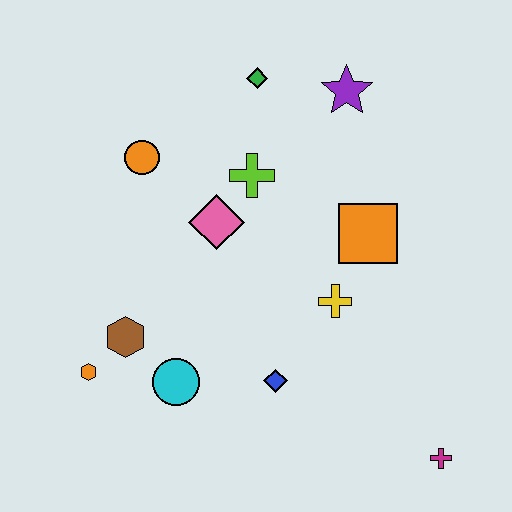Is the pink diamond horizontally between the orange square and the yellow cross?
No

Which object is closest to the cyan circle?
The brown hexagon is closest to the cyan circle.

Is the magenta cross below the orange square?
Yes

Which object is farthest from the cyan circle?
The purple star is farthest from the cyan circle.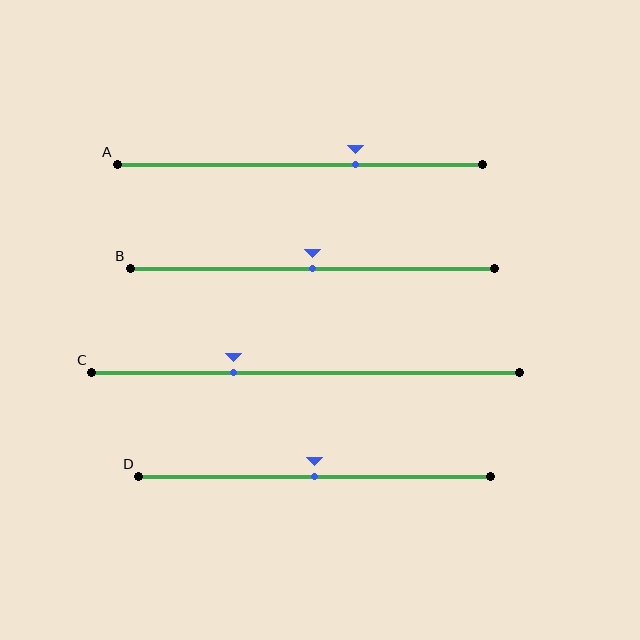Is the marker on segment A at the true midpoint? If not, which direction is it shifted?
No, the marker on segment A is shifted to the right by about 15% of the segment length.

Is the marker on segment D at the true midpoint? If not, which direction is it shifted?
Yes, the marker on segment D is at the true midpoint.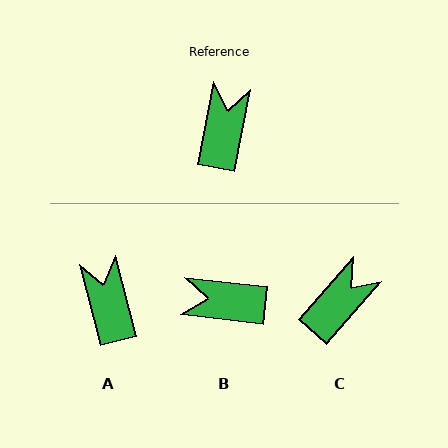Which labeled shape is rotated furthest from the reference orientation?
B, about 95 degrees away.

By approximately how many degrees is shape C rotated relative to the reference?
Approximately 30 degrees clockwise.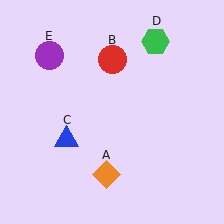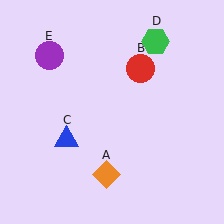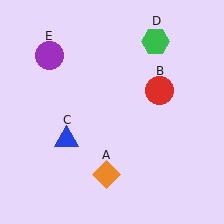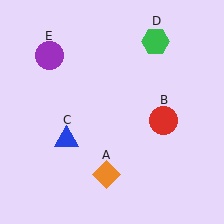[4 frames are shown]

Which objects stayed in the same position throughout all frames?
Orange diamond (object A) and blue triangle (object C) and green hexagon (object D) and purple circle (object E) remained stationary.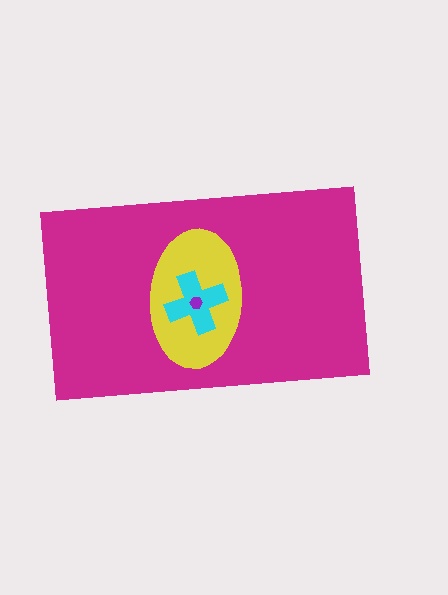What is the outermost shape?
The magenta rectangle.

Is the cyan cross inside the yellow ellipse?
Yes.